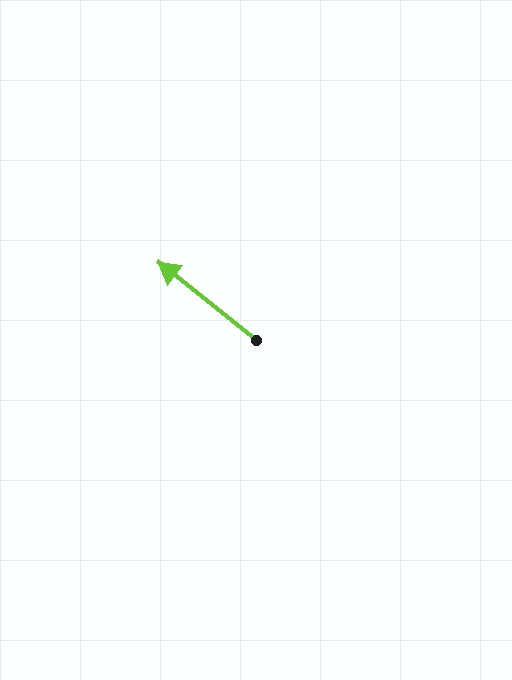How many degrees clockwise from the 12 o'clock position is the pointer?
Approximately 309 degrees.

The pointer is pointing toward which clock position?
Roughly 10 o'clock.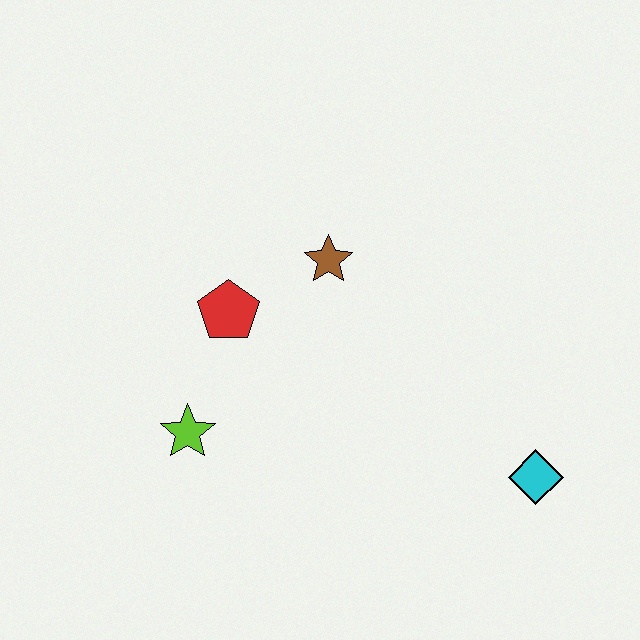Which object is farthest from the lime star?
The cyan diamond is farthest from the lime star.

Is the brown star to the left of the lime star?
No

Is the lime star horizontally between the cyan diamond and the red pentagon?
No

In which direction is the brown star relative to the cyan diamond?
The brown star is above the cyan diamond.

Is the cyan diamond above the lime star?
No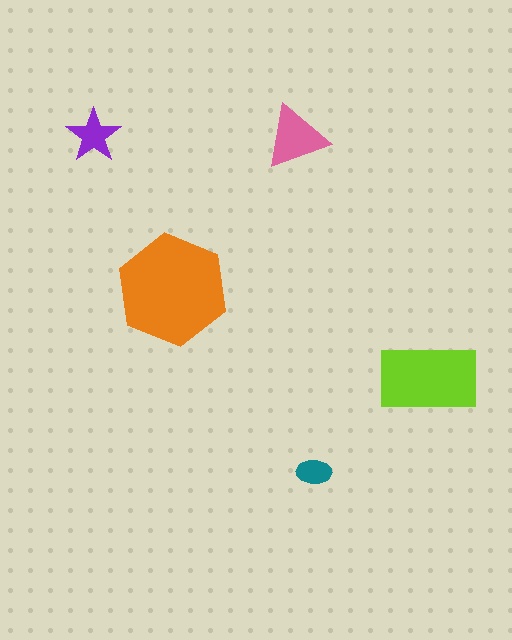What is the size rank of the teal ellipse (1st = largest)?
5th.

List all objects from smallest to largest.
The teal ellipse, the purple star, the pink triangle, the lime rectangle, the orange hexagon.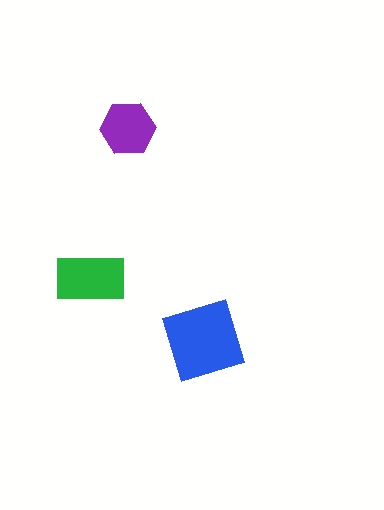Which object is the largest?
The blue diamond.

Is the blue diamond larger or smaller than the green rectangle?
Larger.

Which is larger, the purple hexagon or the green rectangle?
The green rectangle.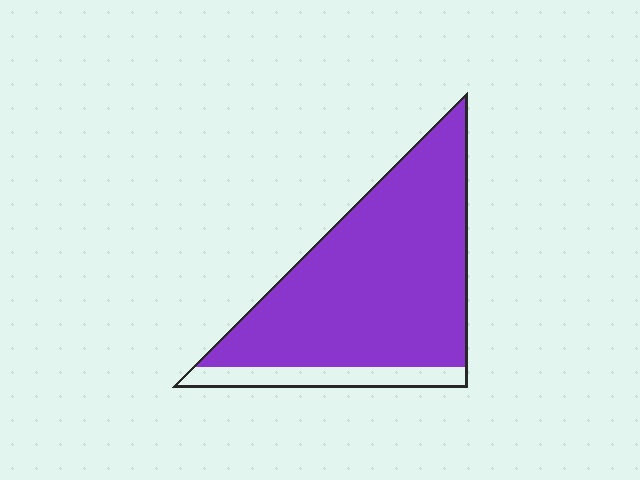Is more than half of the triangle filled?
Yes.